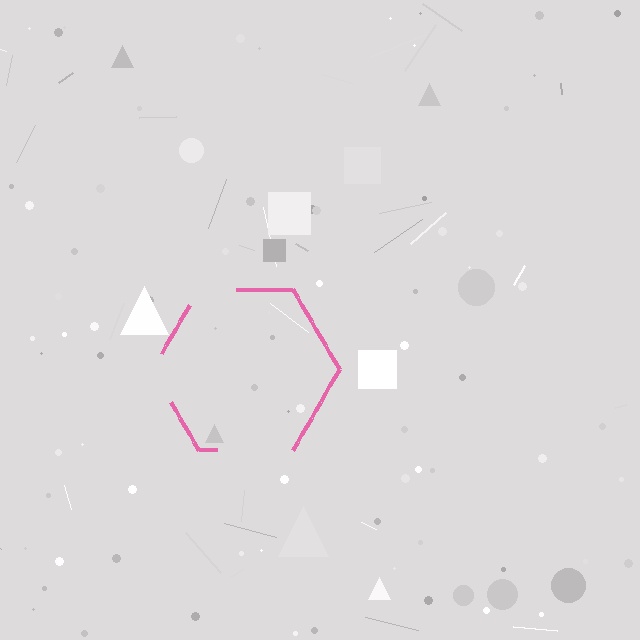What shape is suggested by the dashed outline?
The dashed outline suggests a hexagon.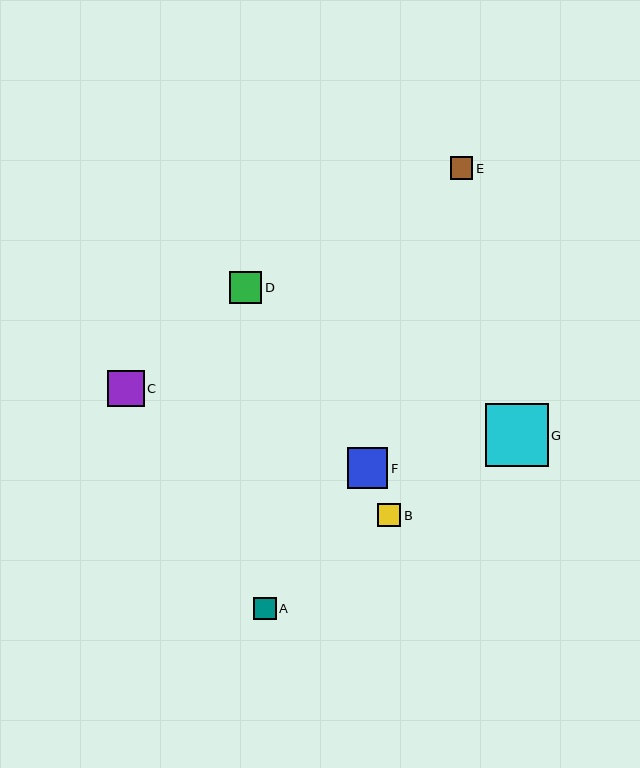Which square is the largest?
Square G is the largest with a size of approximately 63 pixels.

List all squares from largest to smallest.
From largest to smallest: G, F, C, D, B, E, A.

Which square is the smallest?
Square A is the smallest with a size of approximately 22 pixels.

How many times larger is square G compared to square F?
Square G is approximately 1.6 times the size of square F.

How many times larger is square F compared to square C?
Square F is approximately 1.1 times the size of square C.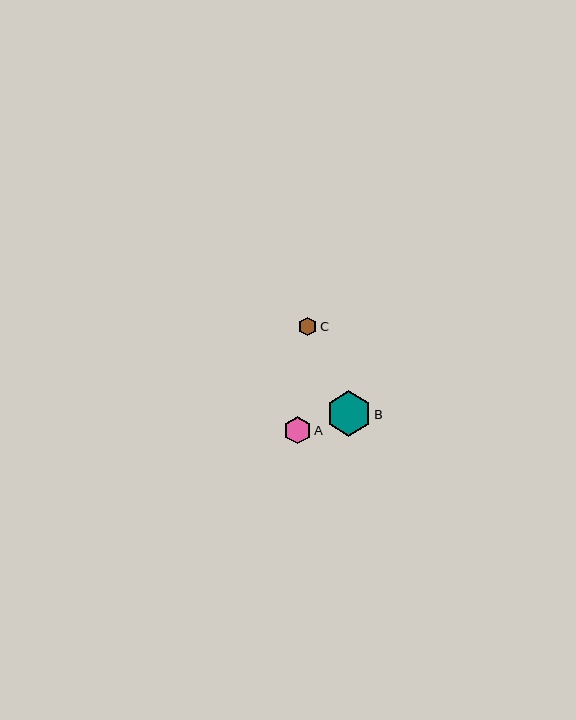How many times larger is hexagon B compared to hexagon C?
Hexagon B is approximately 2.5 times the size of hexagon C.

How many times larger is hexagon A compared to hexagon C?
Hexagon A is approximately 1.5 times the size of hexagon C.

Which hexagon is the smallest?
Hexagon C is the smallest with a size of approximately 18 pixels.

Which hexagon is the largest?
Hexagon B is the largest with a size of approximately 45 pixels.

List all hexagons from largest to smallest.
From largest to smallest: B, A, C.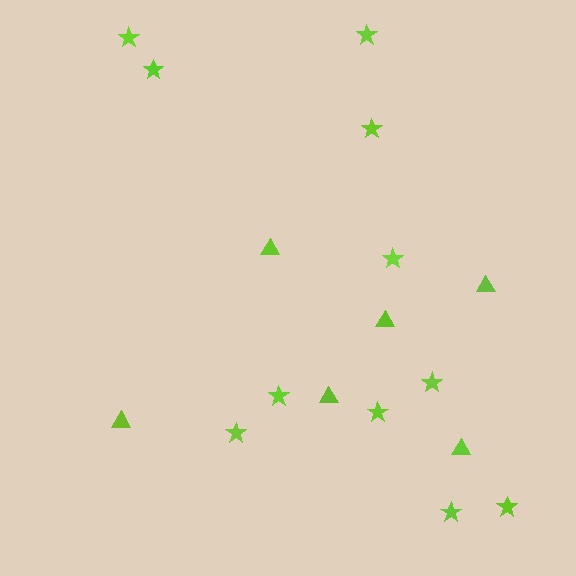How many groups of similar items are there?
There are 2 groups: one group of triangles (6) and one group of stars (11).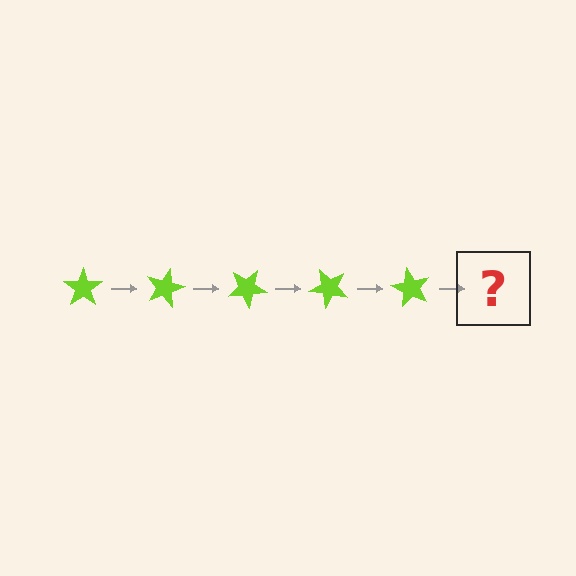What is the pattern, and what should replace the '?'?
The pattern is that the star rotates 15 degrees each step. The '?' should be a lime star rotated 75 degrees.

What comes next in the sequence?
The next element should be a lime star rotated 75 degrees.